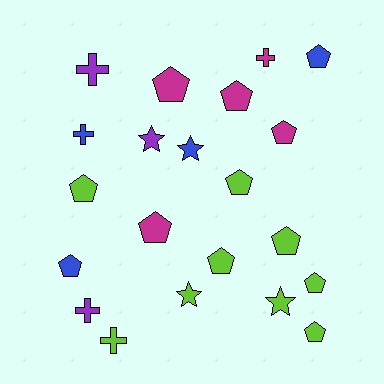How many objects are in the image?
There are 21 objects.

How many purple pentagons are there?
There are no purple pentagons.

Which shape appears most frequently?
Pentagon, with 12 objects.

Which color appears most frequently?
Lime, with 9 objects.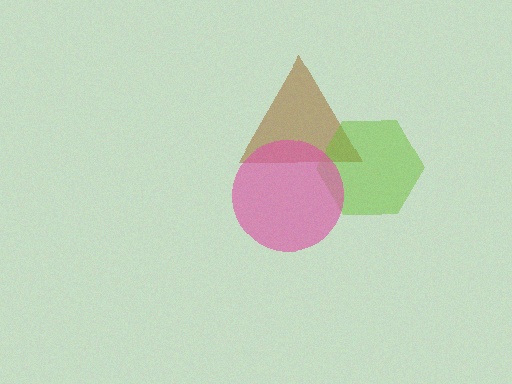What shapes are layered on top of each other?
The layered shapes are: a brown triangle, a lime hexagon, a pink circle.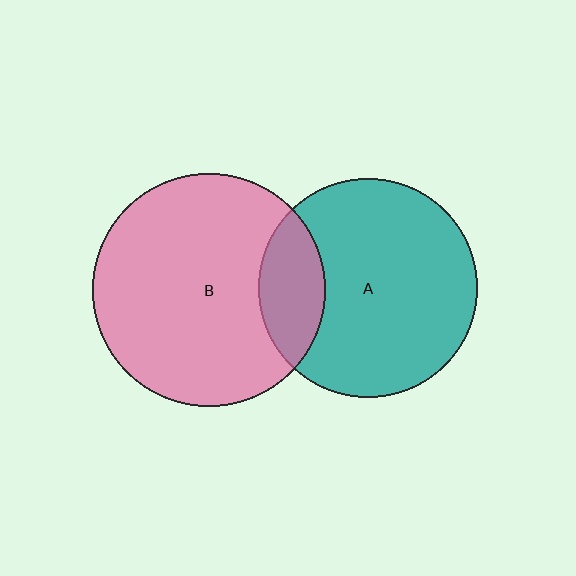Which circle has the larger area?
Circle B (pink).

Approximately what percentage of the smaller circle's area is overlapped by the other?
Approximately 20%.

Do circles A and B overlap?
Yes.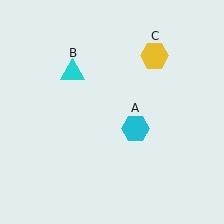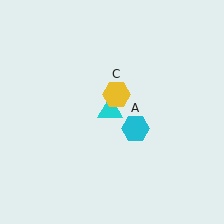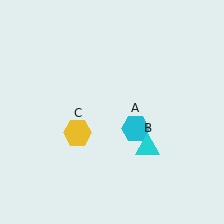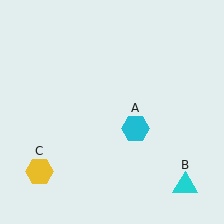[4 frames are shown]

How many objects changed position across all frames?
2 objects changed position: cyan triangle (object B), yellow hexagon (object C).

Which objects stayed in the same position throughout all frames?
Cyan hexagon (object A) remained stationary.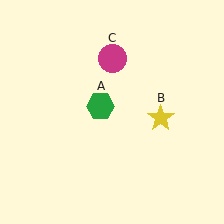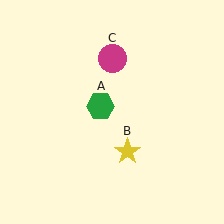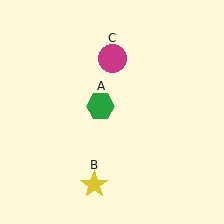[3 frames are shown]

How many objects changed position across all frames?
1 object changed position: yellow star (object B).